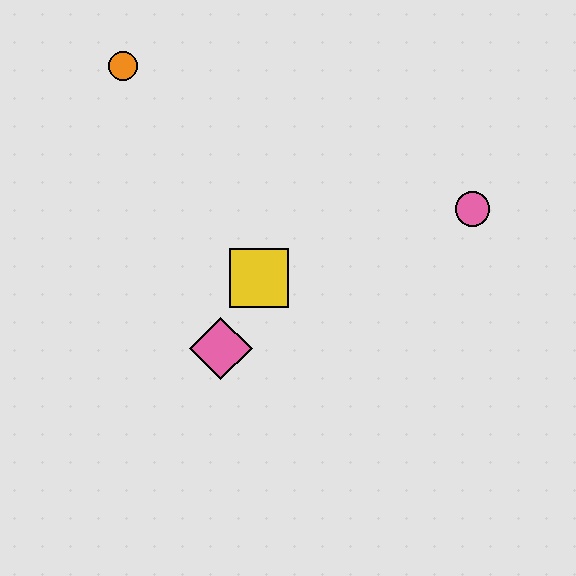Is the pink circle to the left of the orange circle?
No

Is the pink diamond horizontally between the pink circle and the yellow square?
No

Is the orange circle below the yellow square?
No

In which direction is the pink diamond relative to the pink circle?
The pink diamond is to the left of the pink circle.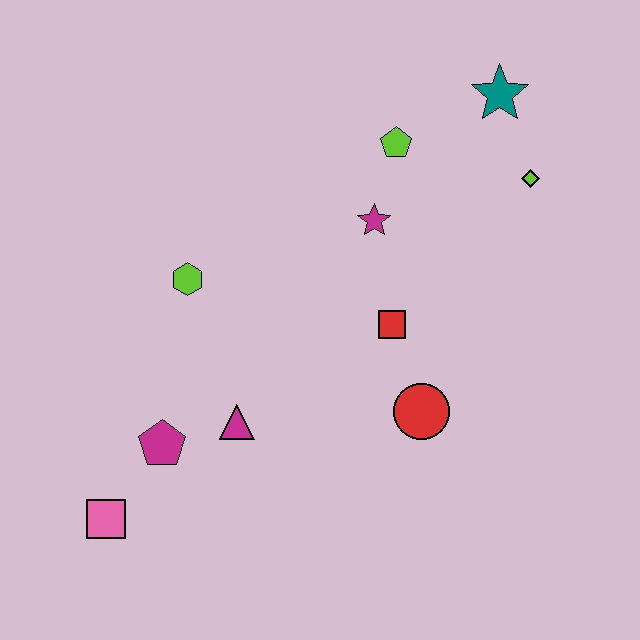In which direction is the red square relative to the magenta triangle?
The red square is to the right of the magenta triangle.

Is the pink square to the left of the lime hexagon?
Yes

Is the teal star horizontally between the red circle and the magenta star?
No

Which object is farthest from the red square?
The pink square is farthest from the red square.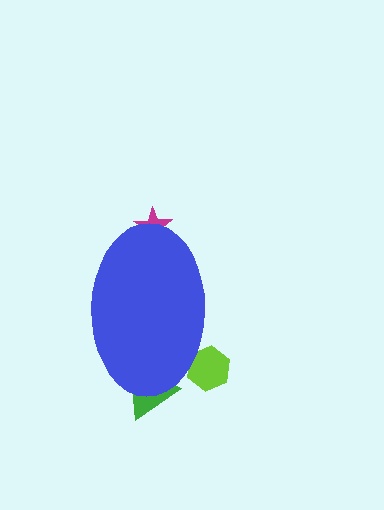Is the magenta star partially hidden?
Yes, the magenta star is partially hidden behind the blue ellipse.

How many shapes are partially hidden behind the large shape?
3 shapes are partially hidden.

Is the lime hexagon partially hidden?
Yes, the lime hexagon is partially hidden behind the blue ellipse.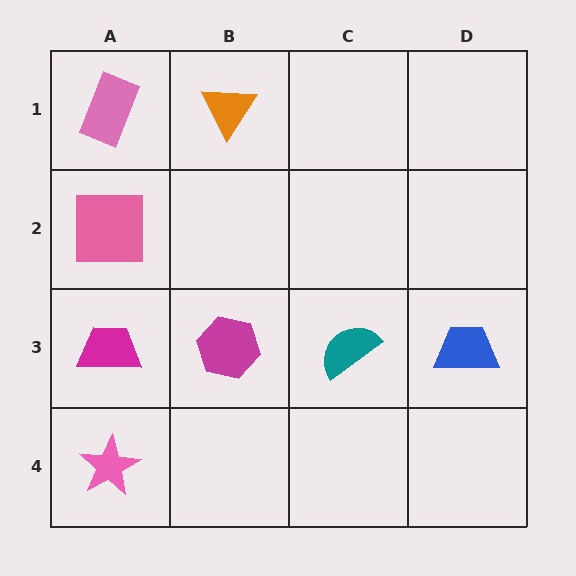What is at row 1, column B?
An orange triangle.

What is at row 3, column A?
A magenta trapezoid.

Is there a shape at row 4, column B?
No, that cell is empty.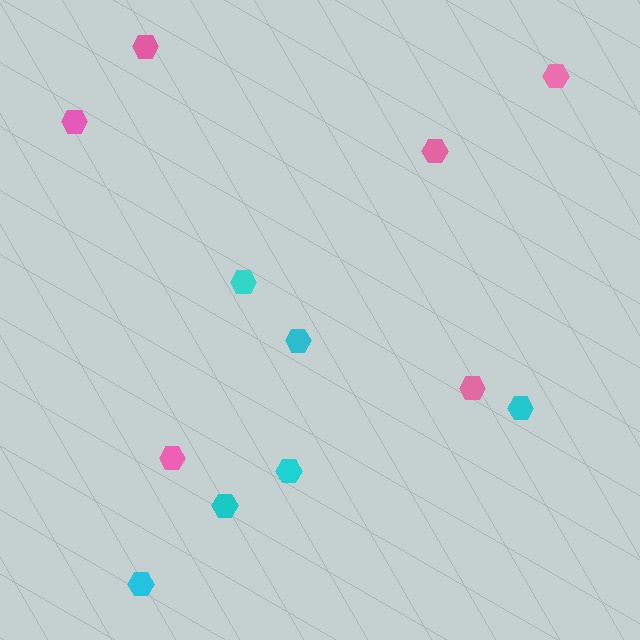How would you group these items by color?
There are 2 groups: one group of pink hexagons (6) and one group of cyan hexagons (6).